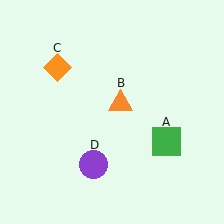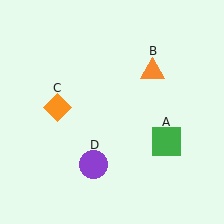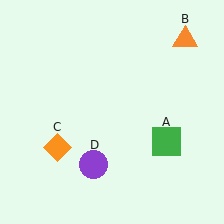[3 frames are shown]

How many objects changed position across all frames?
2 objects changed position: orange triangle (object B), orange diamond (object C).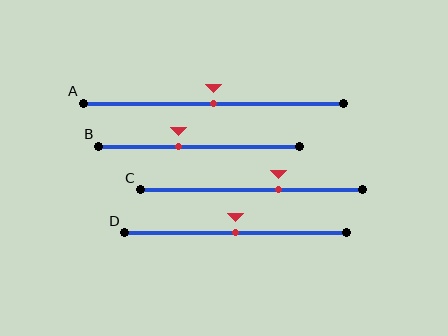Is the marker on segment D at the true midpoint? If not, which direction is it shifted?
Yes, the marker on segment D is at the true midpoint.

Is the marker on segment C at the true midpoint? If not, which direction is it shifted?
No, the marker on segment C is shifted to the right by about 12% of the segment length.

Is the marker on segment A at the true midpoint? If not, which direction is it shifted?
Yes, the marker on segment A is at the true midpoint.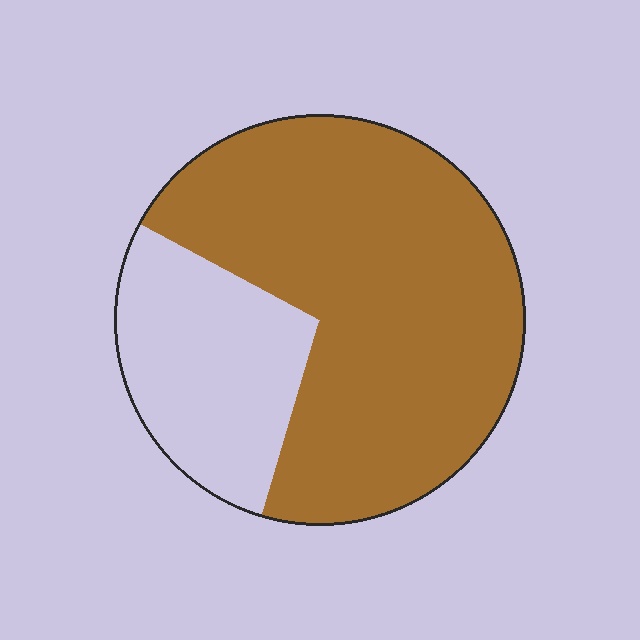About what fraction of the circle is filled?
About three quarters (3/4).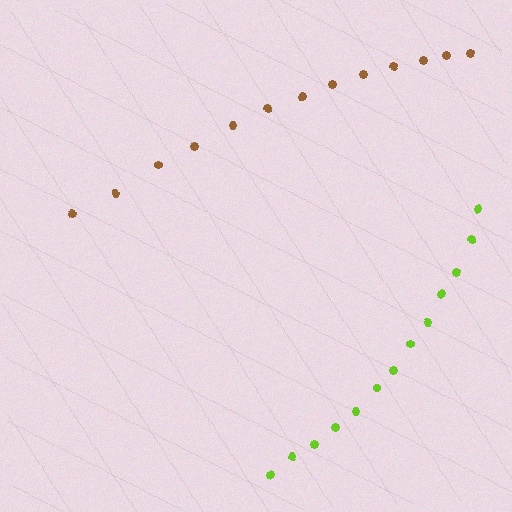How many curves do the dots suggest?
There are 2 distinct paths.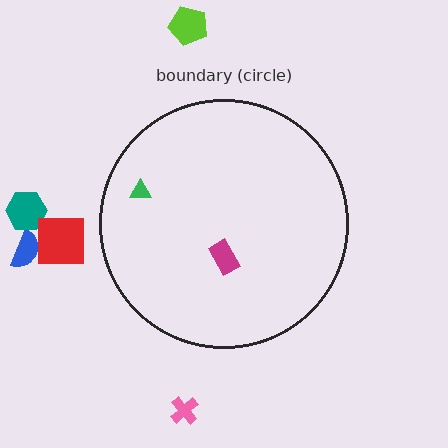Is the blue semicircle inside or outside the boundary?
Outside.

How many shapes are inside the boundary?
2 inside, 5 outside.